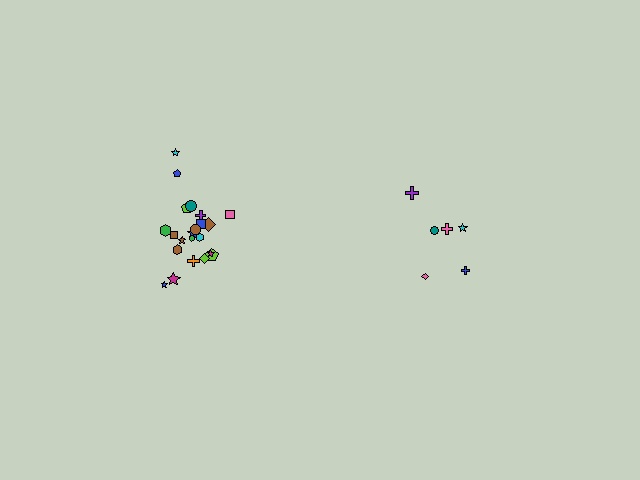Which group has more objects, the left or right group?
The left group.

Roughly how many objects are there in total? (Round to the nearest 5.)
Roughly 30 objects in total.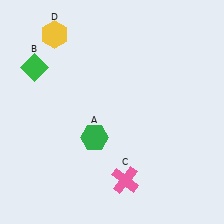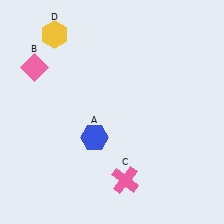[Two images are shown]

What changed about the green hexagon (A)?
In Image 1, A is green. In Image 2, it changed to blue.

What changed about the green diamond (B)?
In Image 1, B is green. In Image 2, it changed to pink.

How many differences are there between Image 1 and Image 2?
There are 2 differences between the two images.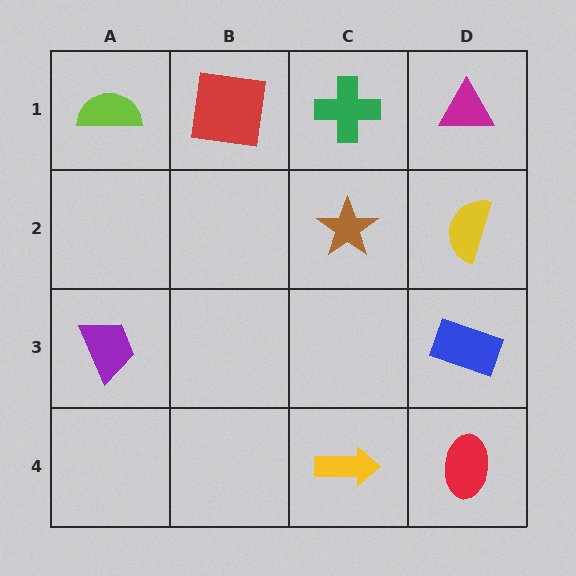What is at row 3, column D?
A blue rectangle.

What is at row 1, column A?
A lime semicircle.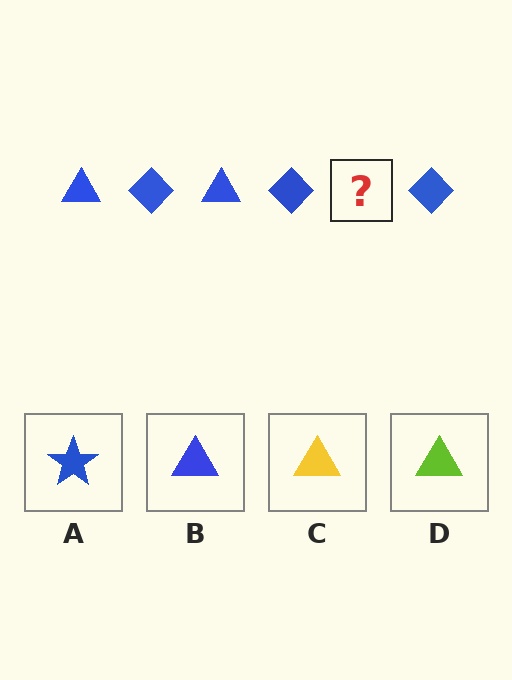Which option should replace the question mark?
Option B.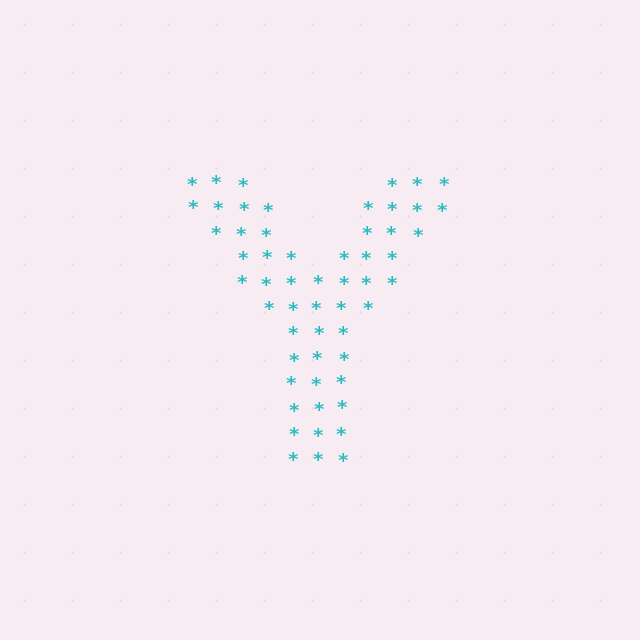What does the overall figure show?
The overall figure shows the letter Y.